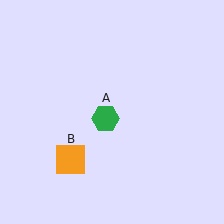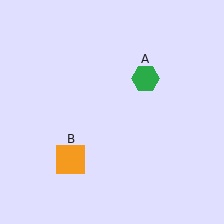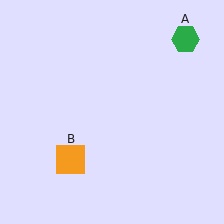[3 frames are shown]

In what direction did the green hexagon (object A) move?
The green hexagon (object A) moved up and to the right.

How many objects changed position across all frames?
1 object changed position: green hexagon (object A).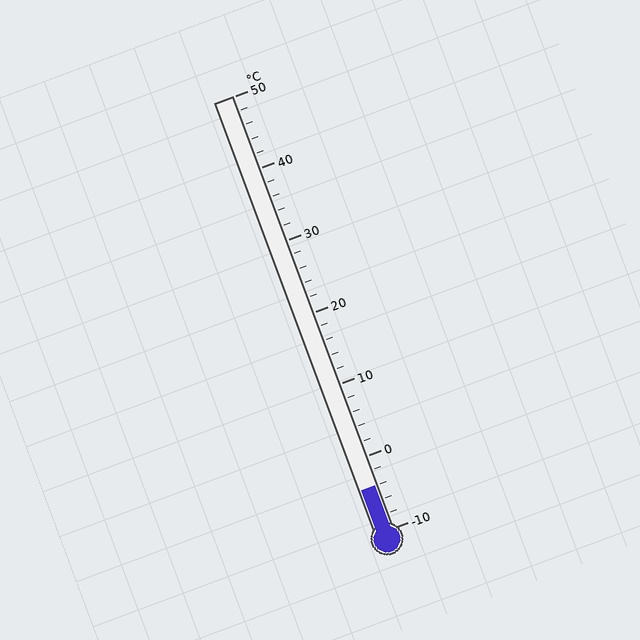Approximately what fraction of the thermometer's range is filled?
The thermometer is filled to approximately 10% of its range.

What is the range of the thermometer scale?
The thermometer scale ranges from -10°C to 50°C.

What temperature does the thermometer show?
The thermometer shows approximately -4°C.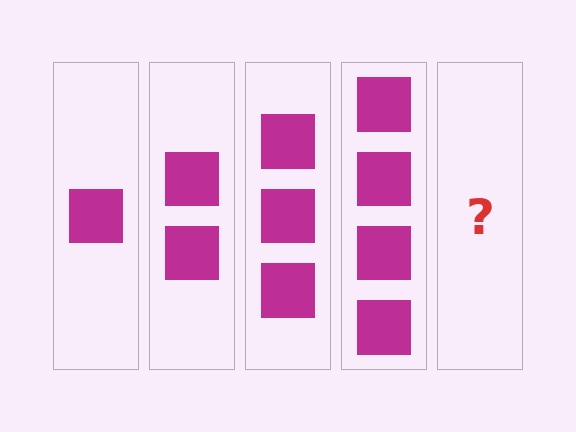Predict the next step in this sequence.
The next step is 5 squares.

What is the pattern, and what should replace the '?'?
The pattern is that each step adds one more square. The '?' should be 5 squares.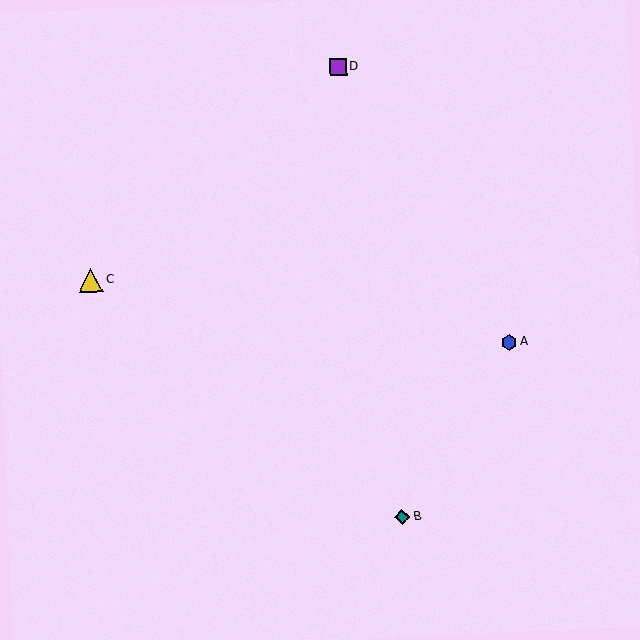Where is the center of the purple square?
The center of the purple square is at (338, 67).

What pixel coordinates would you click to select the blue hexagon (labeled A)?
Click at (509, 342) to select the blue hexagon A.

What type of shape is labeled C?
Shape C is a yellow triangle.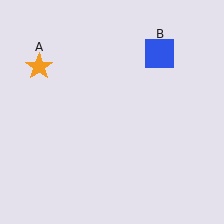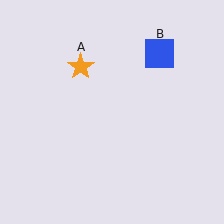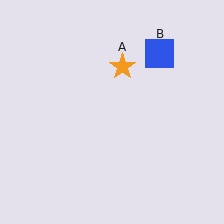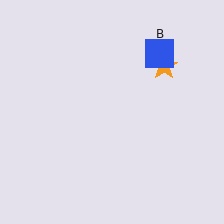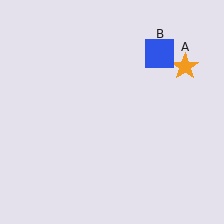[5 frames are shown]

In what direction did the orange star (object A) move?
The orange star (object A) moved right.